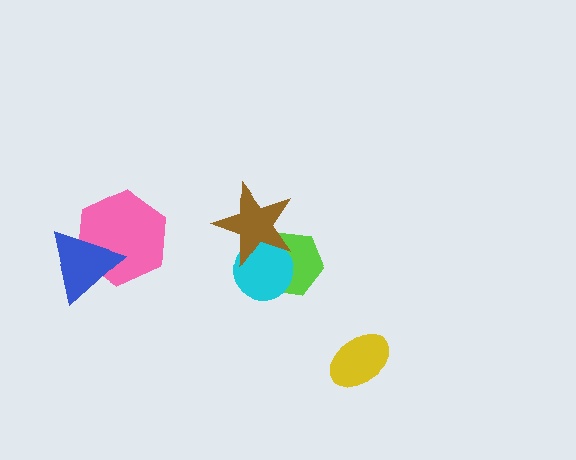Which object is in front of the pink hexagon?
The blue triangle is in front of the pink hexagon.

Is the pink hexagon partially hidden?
Yes, it is partially covered by another shape.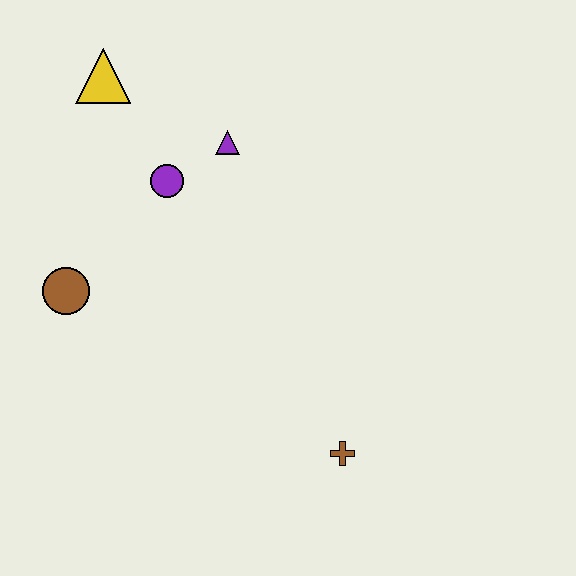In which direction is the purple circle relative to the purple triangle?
The purple circle is to the left of the purple triangle.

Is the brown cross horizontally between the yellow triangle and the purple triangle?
No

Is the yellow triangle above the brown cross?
Yes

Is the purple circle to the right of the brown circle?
Yes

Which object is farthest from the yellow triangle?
The brown cross is farthest from the yellow triangle.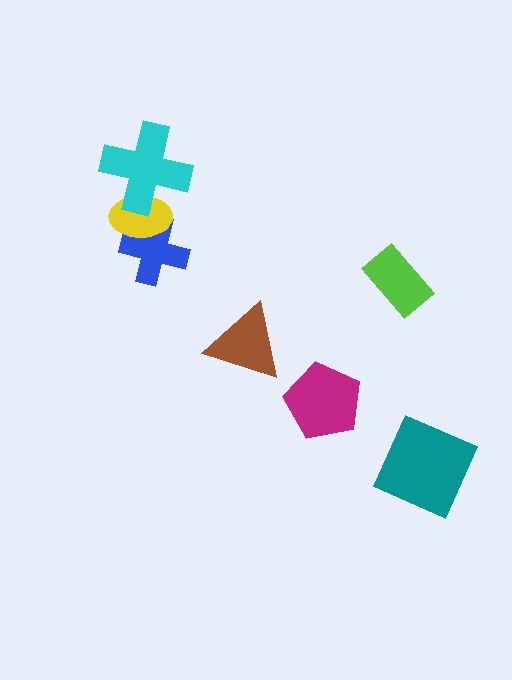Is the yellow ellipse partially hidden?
Yes, it is partially covered by another shape.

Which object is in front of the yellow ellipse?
The cyan cross is in front of the yellow ellipse.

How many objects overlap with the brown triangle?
0 objects overlap with the brown triangle.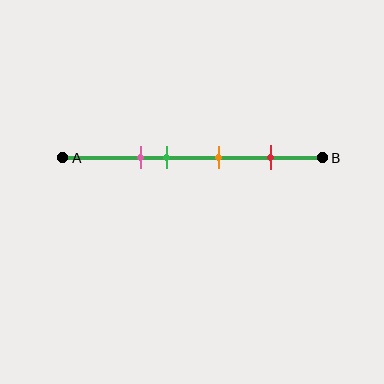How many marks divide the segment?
There are 4 marks dividing the segment.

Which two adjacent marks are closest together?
The pink and green marks are the closest adjacent pair.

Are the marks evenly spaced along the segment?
No, the marks are not evenly spaced.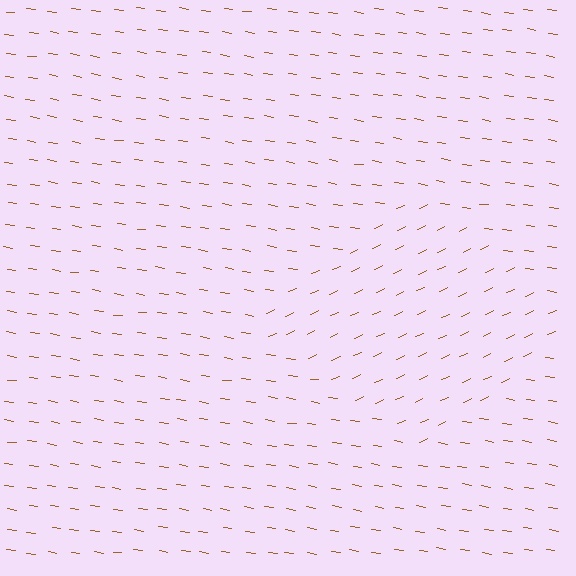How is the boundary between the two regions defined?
The boundary is defined purely by a change in line orientation (approximately 34 degrees difference). All lines are the same color and thickness.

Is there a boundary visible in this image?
Yes, there is a texture boundary formed by a change in line orientation.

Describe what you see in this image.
The image is filled with small brown line segments. A diamond region in the image has lines oriented differently from the surrounding lines, creating a visible texture boundary.